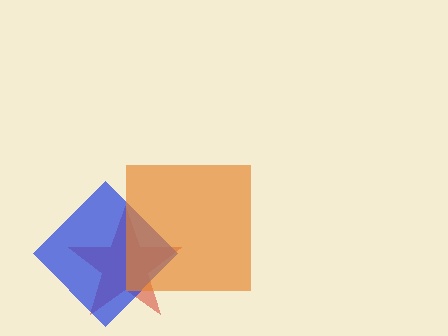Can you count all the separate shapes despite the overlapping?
Yes, there are 3 separate shapes.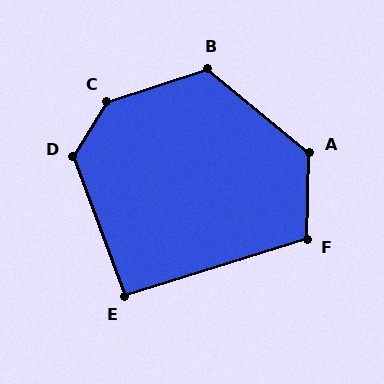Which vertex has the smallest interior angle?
E, at approximately 93 degrees.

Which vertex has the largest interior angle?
C, at approximately 140 degrees.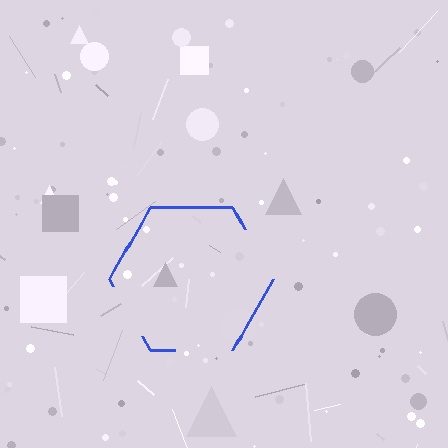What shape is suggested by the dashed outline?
The dashed outline suggests a hexagon.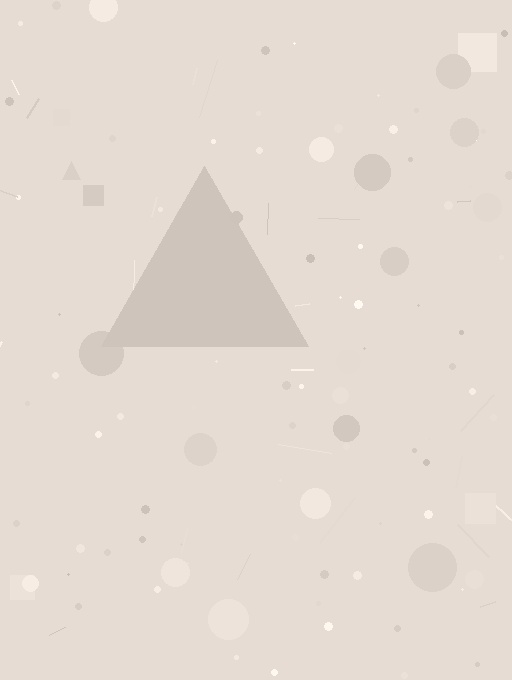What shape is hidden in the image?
A triangle is hidden in the image.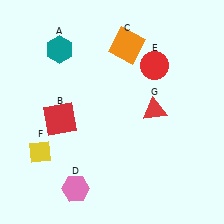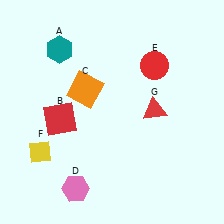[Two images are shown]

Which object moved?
The orange square (C) moved down.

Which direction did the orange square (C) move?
The orange square (C) moved down.